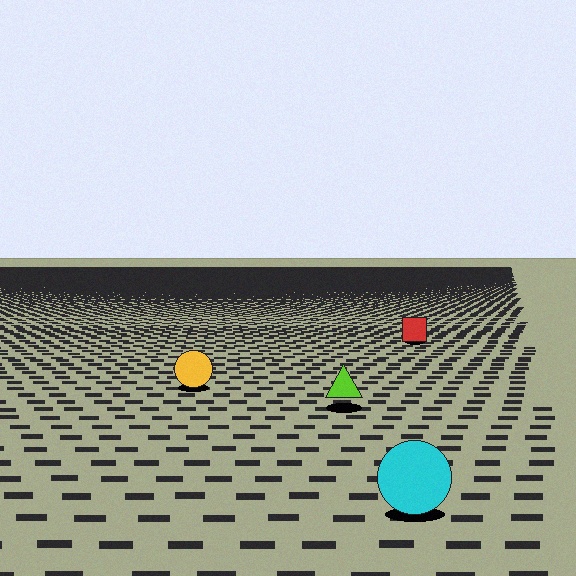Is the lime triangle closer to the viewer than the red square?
Yes. The lime triangle is closer — you can tell from the texture gradient: the ground texture is coarser near it.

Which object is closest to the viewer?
The cyan circle is closest. The texture marks near it are larger and more spread out.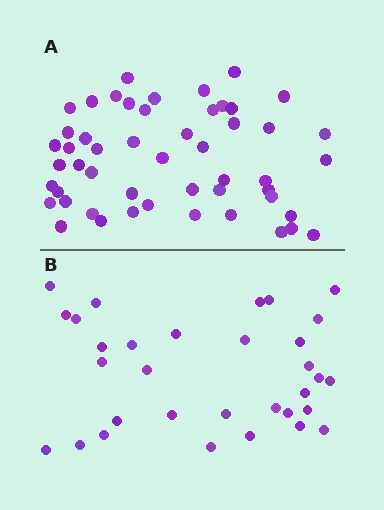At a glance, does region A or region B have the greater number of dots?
Region A (the top region) has more dots.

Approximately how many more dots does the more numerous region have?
Region A has approximately 20 more dots than region B.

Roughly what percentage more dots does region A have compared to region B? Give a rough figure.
About 60% more.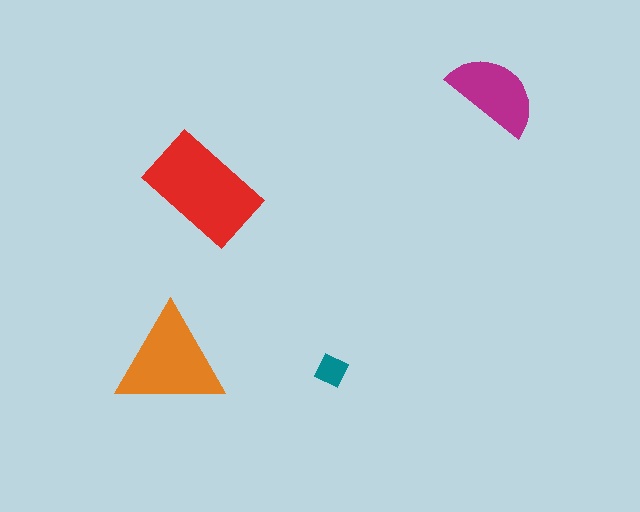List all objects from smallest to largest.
The teal square, the magenta semicircle, the orange triangle, the red rectangle.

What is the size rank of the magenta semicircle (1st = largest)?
3rd.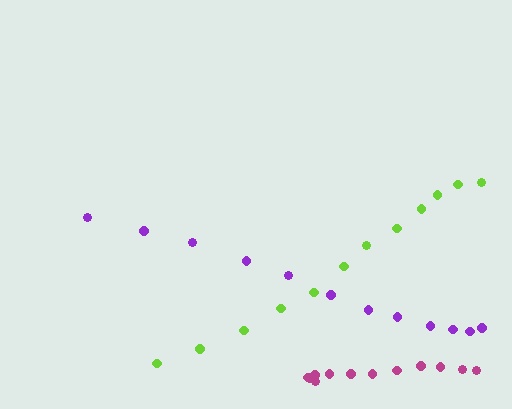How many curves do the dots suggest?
There are 3 distinct paths.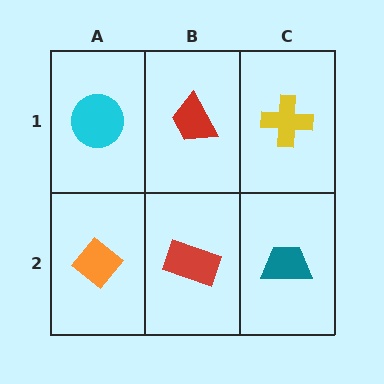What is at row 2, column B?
A red rectangle.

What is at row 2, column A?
An orange diamond.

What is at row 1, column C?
A yellow cross.